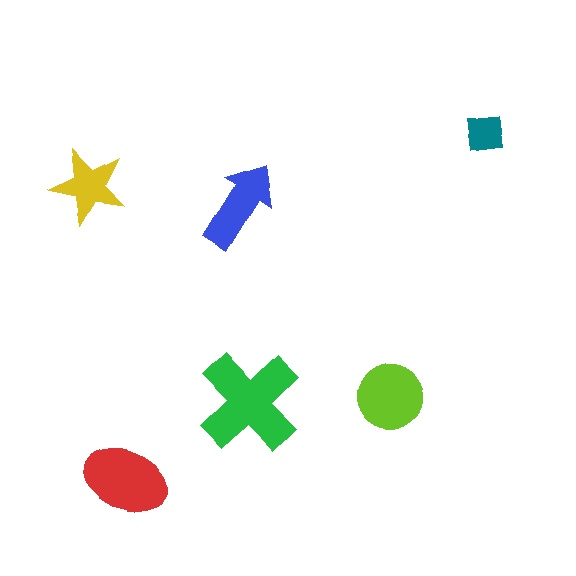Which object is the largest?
The green cross.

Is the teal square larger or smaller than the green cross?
Smaller.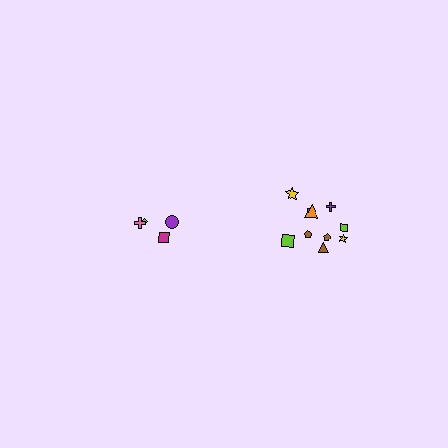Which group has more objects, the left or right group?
The right group.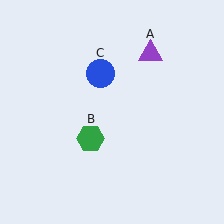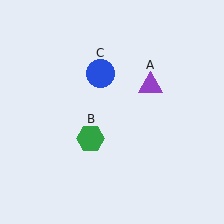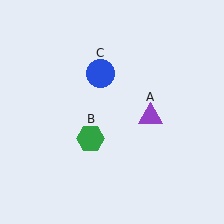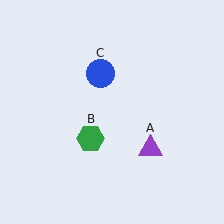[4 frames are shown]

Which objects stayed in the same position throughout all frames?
Green hexagon (object B) and blue circle (object C) remained stationary.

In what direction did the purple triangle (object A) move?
The purple triangle (object A) moved down.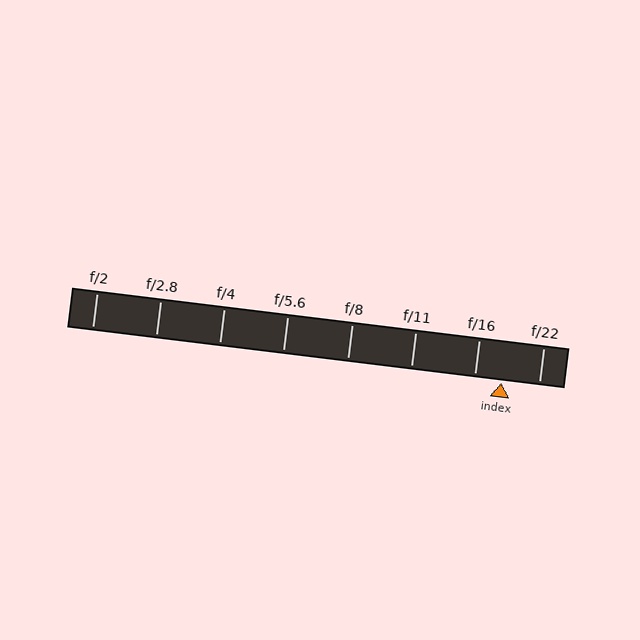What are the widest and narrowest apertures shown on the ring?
The widest aperture shown is f/2 and the narrowest is f/22.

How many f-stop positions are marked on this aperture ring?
There are 8 f-stop positions marked.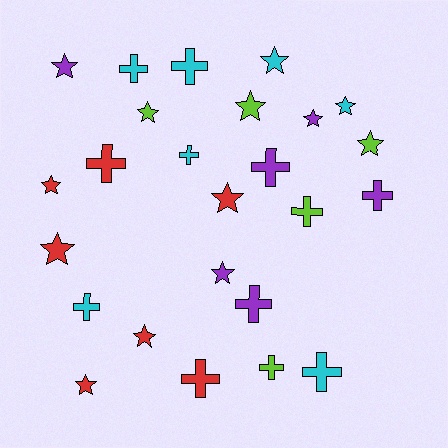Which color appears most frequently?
Cyan, with 7 objects.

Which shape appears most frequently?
Star, with 13 objects.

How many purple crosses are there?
There are 3 purple crosses.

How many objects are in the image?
There are 25 objects.